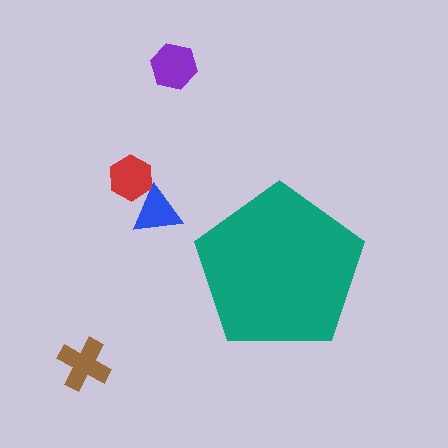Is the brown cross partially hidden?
No, the brown cross is fully visible.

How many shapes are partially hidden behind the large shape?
0 shapes are partially hidden.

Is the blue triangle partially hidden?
No, the blue triangle is fully visible.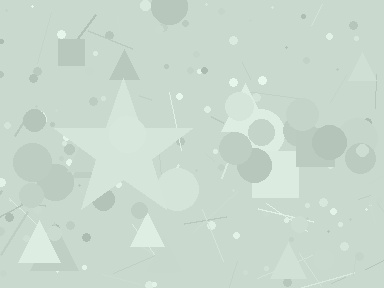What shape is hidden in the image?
A star is hidden in the image.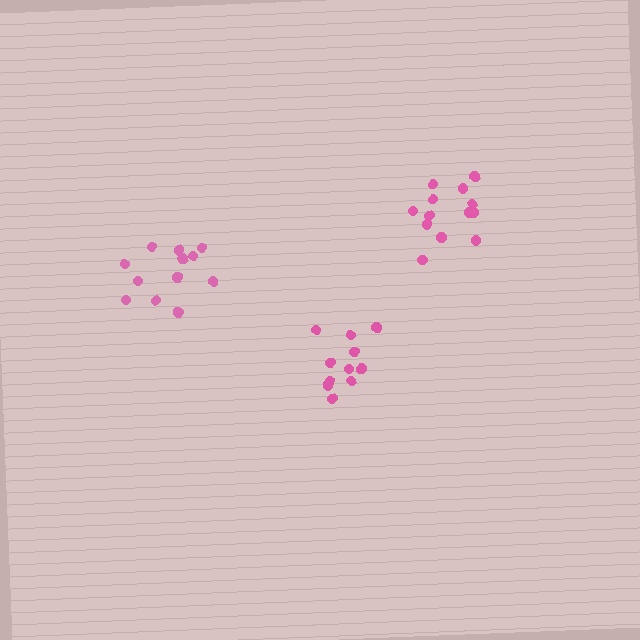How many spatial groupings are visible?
There are 3 spatial groupings.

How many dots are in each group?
Group 1: 12 dots, Group 2: 11 dots, Group 3: 13 dots (36 total).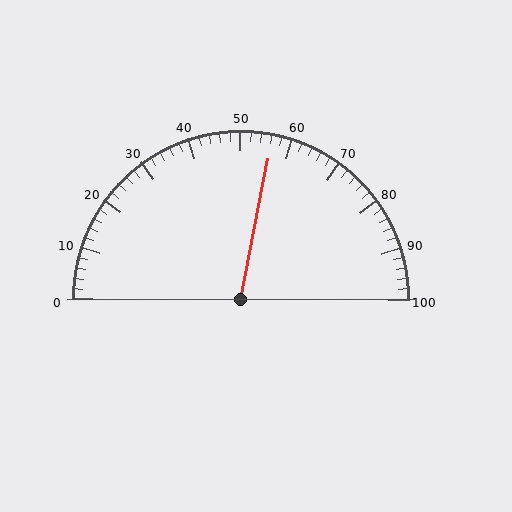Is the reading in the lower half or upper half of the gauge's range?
The reading is in the upper half of the range (0 to 100).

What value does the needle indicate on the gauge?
The needle indicates approximately 56.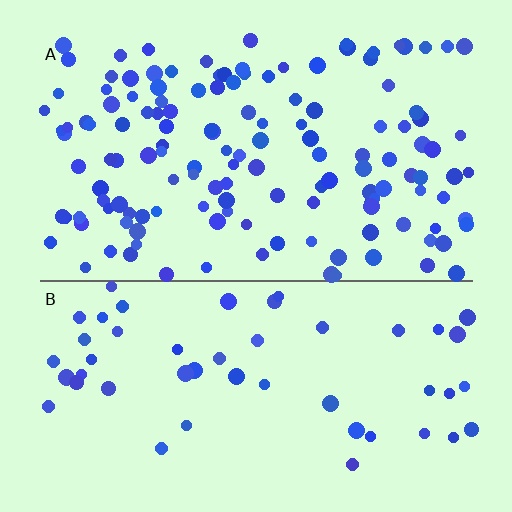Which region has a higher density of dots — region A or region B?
A (the top).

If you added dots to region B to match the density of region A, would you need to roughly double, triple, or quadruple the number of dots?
Approximately triple.